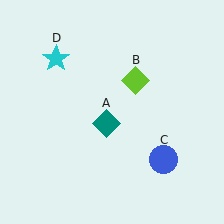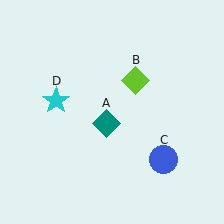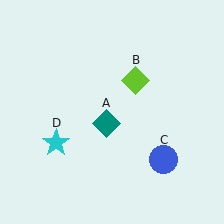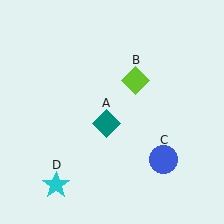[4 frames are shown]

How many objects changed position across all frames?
1 object changed position: cyan star (object D).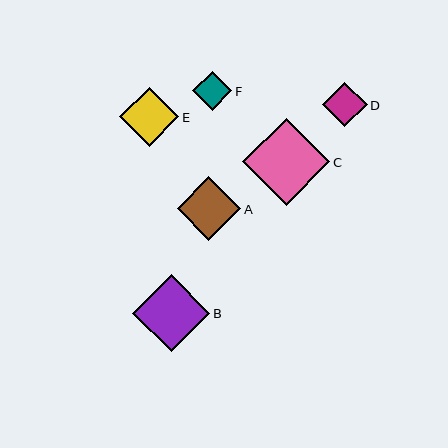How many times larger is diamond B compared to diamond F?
Diamond B is approximately 2.0 times the size of diamond F.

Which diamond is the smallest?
Diamond F is the smallest with a size of approximately 39 pixels.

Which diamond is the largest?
Diamond C is the largest with a size of approximately 87 pixels.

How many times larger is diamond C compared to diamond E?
Diamond C is approximately 1.5 times the size of diamond E.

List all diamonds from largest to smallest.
From largest to smallest: C, B, A, E, D, F.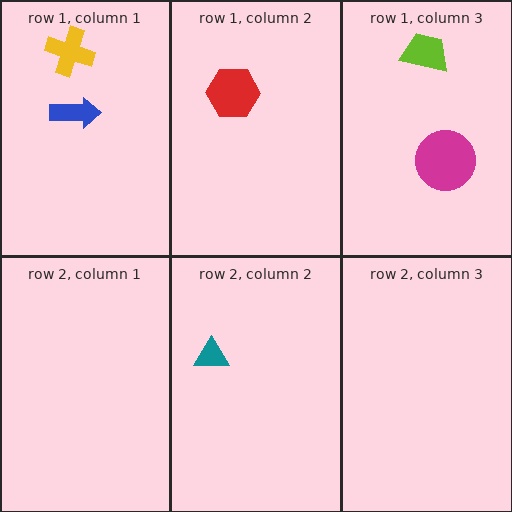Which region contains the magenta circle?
The row 1, column 3 region.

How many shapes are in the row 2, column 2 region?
1.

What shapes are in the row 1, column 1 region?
The blue arrow, the yellow cross.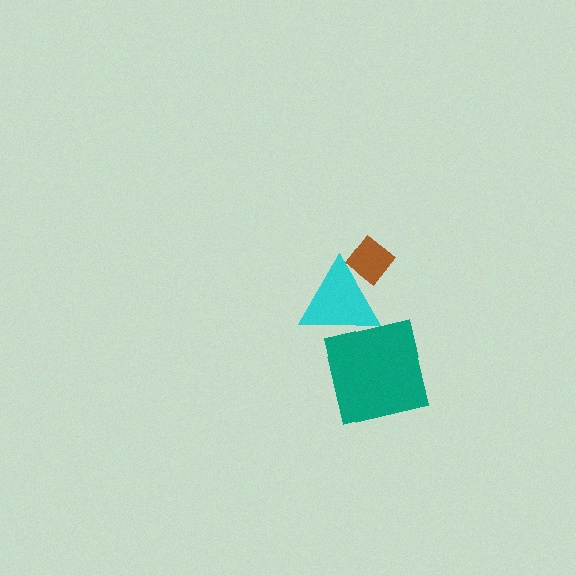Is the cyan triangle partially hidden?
No, no other shape covers it.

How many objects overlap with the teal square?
1 object overlaps with the teal square.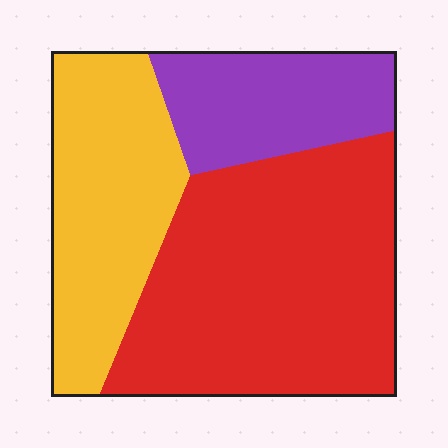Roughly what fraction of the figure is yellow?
Yellow covers roughly 30% of the figure.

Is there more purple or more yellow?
Yellow.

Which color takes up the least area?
Purple, at roughly 20%.